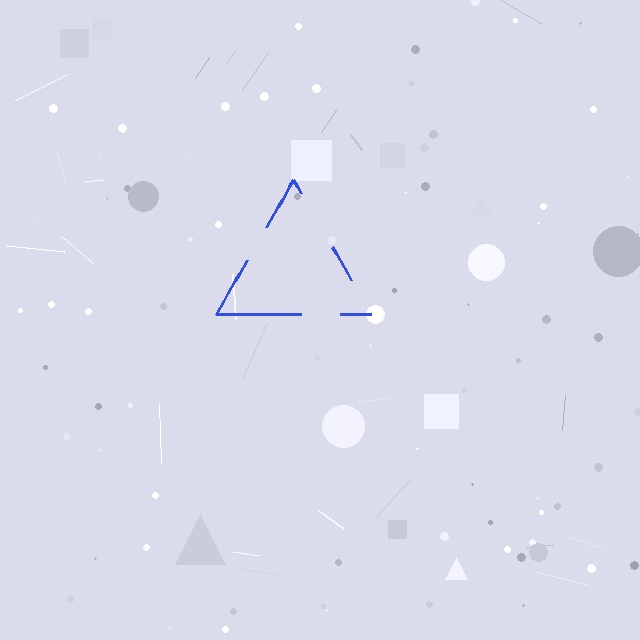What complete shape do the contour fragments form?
The contour fragments form a triangle.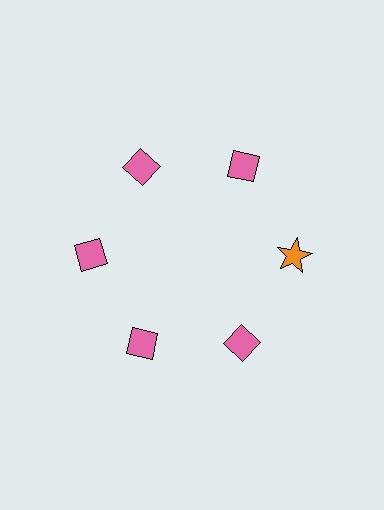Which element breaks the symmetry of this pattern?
The orange star at roughly the 3 o'clock position breaks the symmetry. All other shapes are pink diamonds.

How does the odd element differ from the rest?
It differs in both color (orange instead of pink) and shape (star instead of diamond).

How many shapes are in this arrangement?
There are 6 shapes arranged in a ring pattern.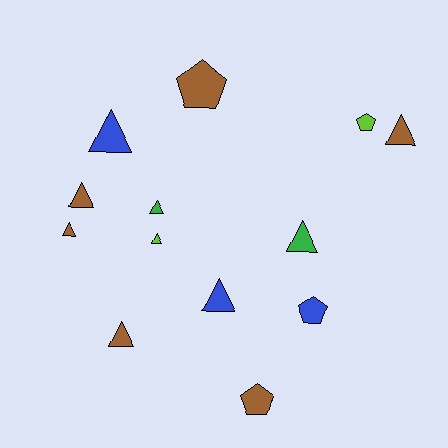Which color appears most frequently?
Brown, with 6 objects.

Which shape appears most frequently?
Triangle, with 9 objects.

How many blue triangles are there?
There are 2 blue triangles.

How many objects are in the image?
There are 13 objects.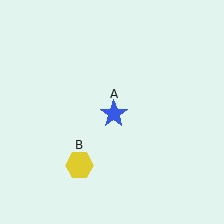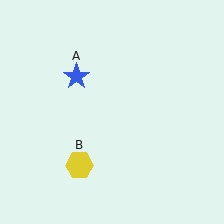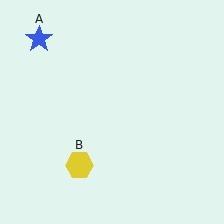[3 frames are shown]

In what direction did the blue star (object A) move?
The blue star (object A) moved up and to the left.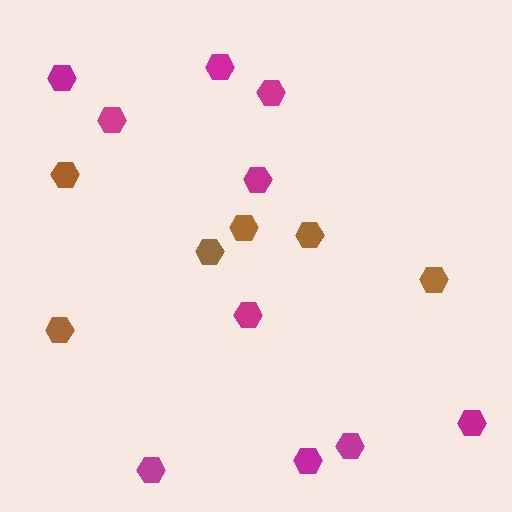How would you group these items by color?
There are 2 groups: one group of brown hexagons (6) and one group of magenta hexagons (10).